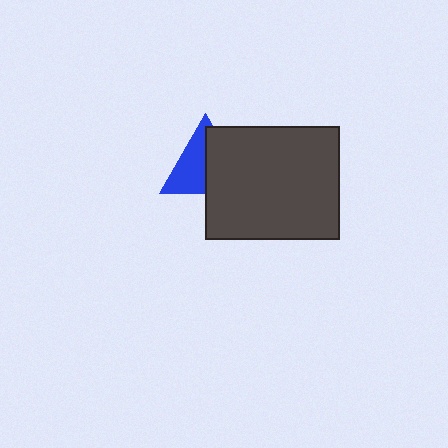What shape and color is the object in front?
The object in front is a dark gray rectangle.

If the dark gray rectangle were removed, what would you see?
You would see the complete blue triangle.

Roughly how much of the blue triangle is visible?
About half of it is visible (roughly 51%).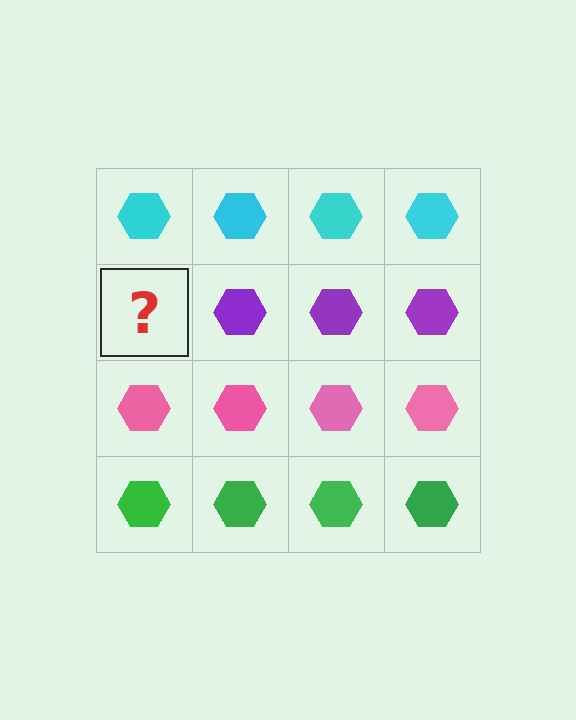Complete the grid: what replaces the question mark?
The question mark should be replaced with a purple hexagon.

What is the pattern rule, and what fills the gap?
The rule is that each row has a consistent color. The gap should be filled with a purple hexagon.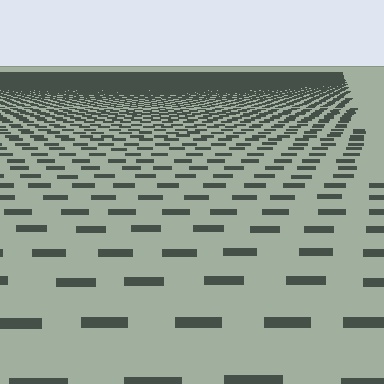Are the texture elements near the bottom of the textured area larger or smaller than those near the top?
Larger. Near the bottom, elements are closer to the viewer and appear at a bigger on-screen size.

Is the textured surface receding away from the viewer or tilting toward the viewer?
The surface is receding away from the viewer. Texture elements get smaller and denser toward the top.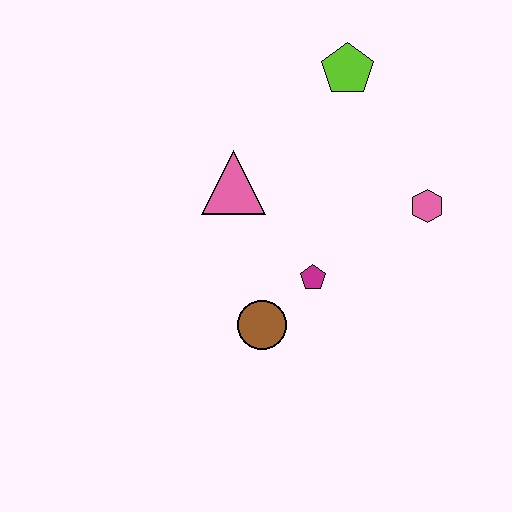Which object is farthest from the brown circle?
The lime pentagon is farthest from the brown circle.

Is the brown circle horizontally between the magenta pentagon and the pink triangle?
Yes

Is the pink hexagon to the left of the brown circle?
No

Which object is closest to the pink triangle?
The magenta pentagon is closest to the pink triangle.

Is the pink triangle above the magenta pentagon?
Yes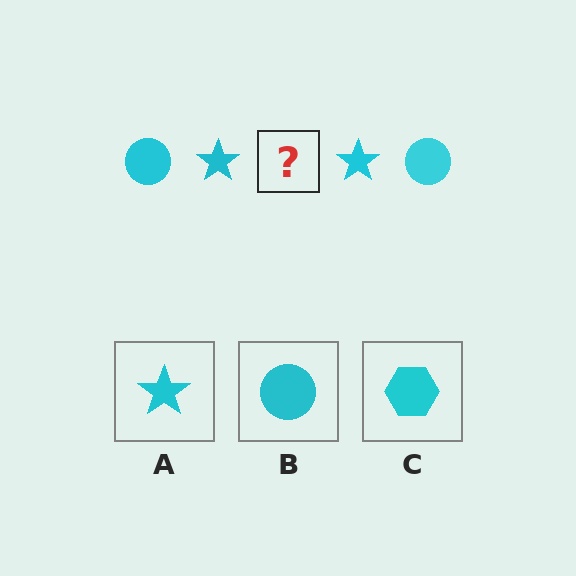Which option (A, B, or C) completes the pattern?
B.